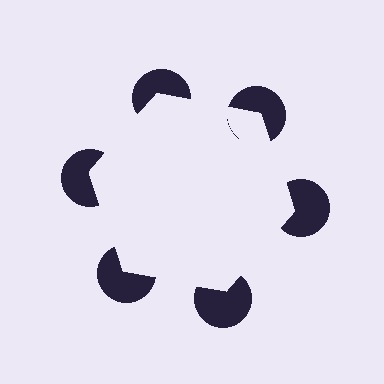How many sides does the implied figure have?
6 sides.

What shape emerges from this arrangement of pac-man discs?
An illusory hexagon — its edges are inferred from the aligned wedge cuts in the pac-man discs, not physically drawn.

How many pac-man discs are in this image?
There are 6 — one at each vertex of the illusory hexagon.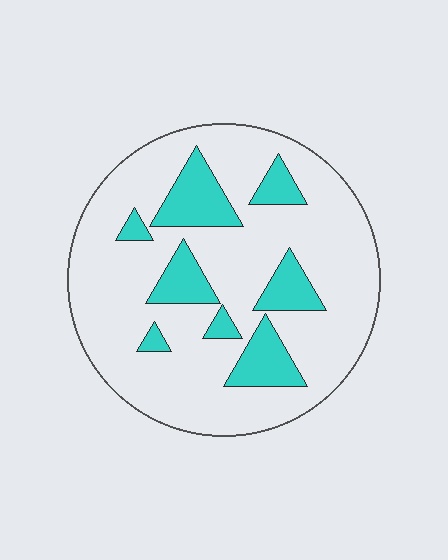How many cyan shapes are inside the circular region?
8.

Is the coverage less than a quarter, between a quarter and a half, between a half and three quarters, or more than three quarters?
Less than a quarter.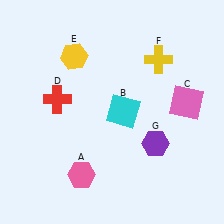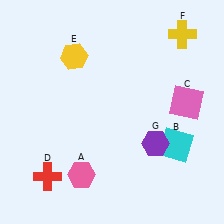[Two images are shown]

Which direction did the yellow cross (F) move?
The yellow cross (F) moved up.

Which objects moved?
The objects that moved are: the cyan square (B), the red cross (D), the yellow cross (F).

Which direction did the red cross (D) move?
The red cross (D) moved down.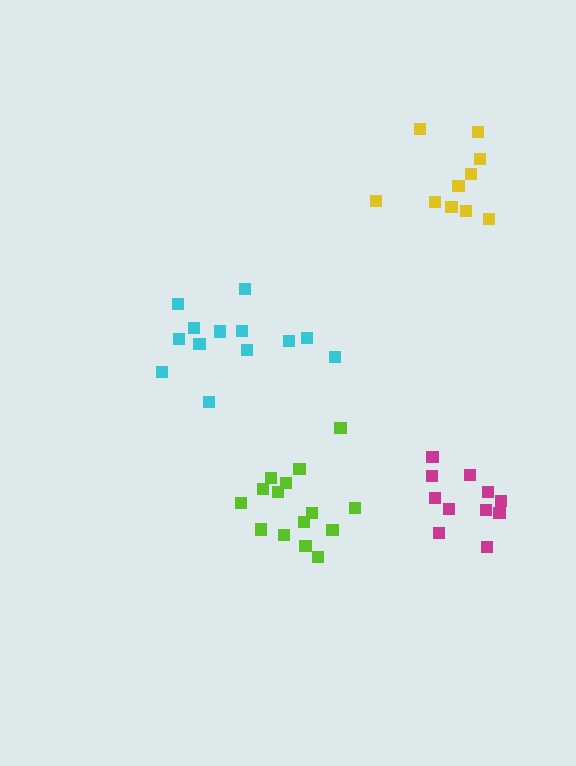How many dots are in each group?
Group 1: 15 dots, Group 2: 10 dots, Group 3: 13 dots, Group 4: 11 dots (49 total).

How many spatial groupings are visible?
There are 4 spatial groupings.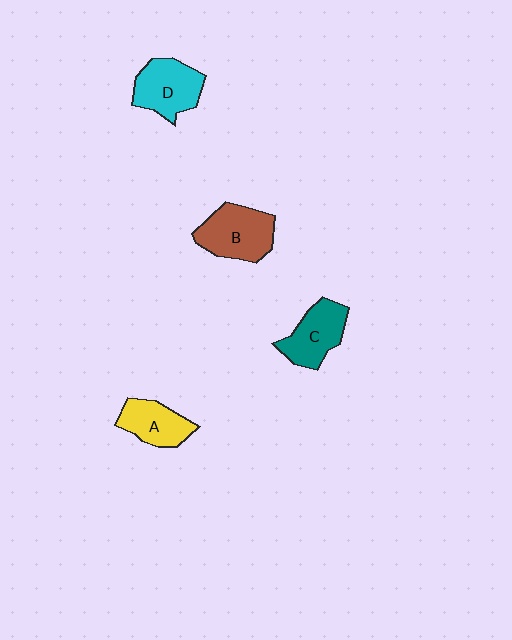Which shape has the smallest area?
Shape A (yellow).